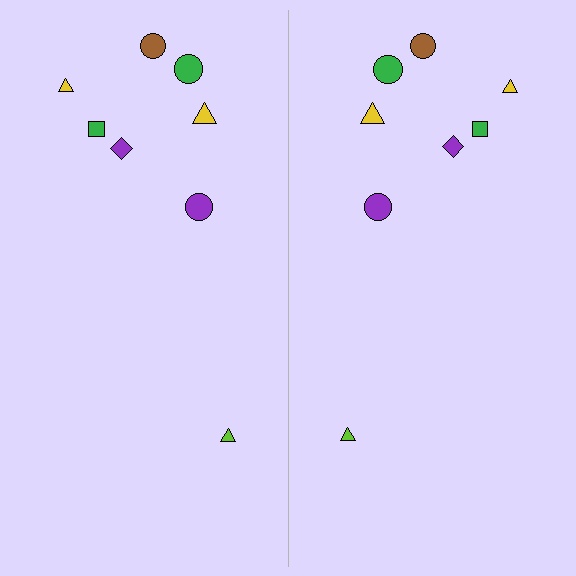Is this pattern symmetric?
Yes, this pattern has bilateral (reflection) symmetry.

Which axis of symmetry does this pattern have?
The pattern has a vertical axis of symmetry running through the center of the image.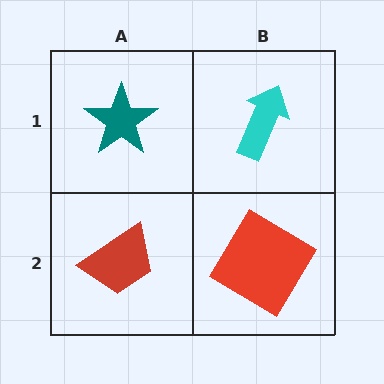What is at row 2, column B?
A red diamond.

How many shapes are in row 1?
2 shapes.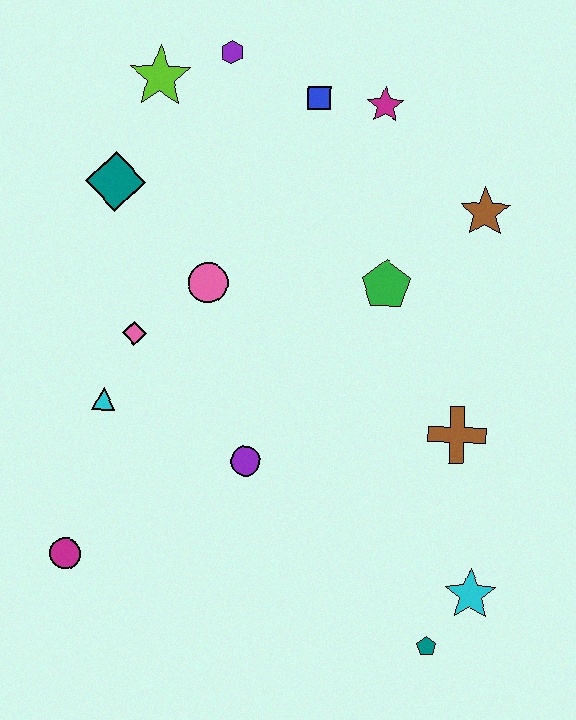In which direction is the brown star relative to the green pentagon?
The brown star is to the right of the green pentagon.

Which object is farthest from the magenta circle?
The magenta star is farthest from the magenta circle.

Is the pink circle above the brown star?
No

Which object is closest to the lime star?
The purple hexagon is closest to the lime star.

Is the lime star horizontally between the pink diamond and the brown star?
Yes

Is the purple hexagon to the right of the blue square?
No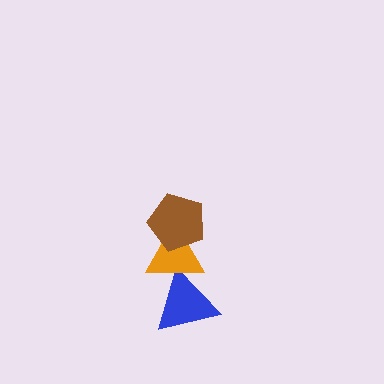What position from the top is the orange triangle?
The orange triangle is 2nd from the top.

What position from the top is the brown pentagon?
The brown pentagon is 1st from the top.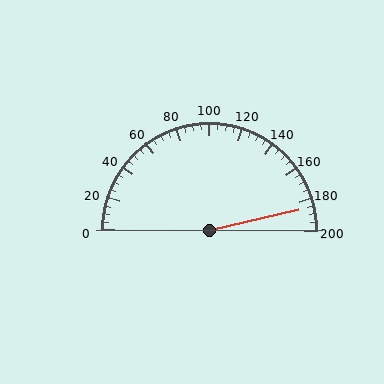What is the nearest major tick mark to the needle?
The nearest major tick mark is 180.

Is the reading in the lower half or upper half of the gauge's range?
The reading is in the upper half of the range (0 to 200).